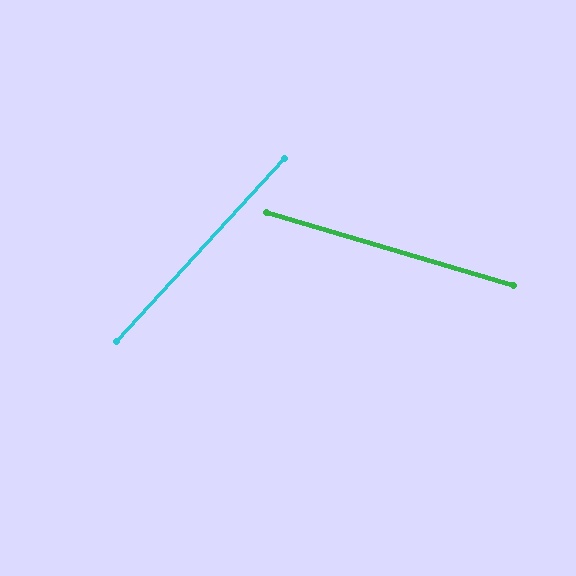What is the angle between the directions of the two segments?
Approximately 64 degrees.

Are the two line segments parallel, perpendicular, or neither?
Neither parallel nor perpendicular — they differ by about 64°.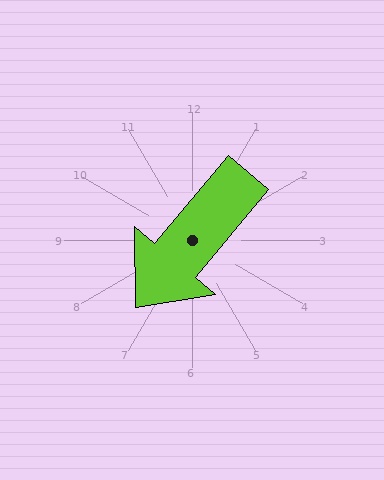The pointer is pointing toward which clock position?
Roughly 7 o'clock.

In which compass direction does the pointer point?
Southwest.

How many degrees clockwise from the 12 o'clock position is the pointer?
Approximately 220 degrees.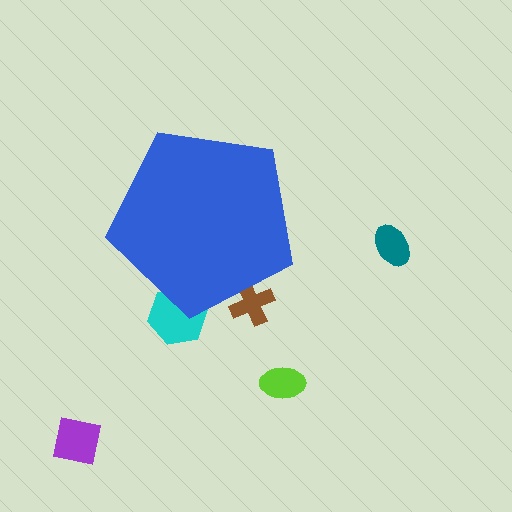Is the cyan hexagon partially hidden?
Yes, the cyan hexagon is partially hidden behind the blue pentagon.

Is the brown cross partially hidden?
Yes, the brown cross is partially hidden behind the blue pentagon.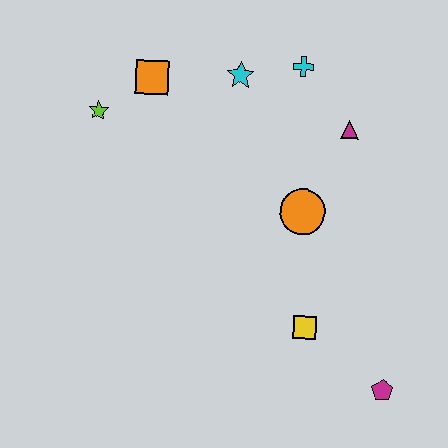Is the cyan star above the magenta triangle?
Yes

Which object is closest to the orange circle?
The magenta triangle is closest to the orange circle.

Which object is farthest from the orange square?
The magenta pentagon is farthest from the orange square.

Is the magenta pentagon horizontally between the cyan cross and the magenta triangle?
No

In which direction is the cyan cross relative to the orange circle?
The cyan cross is above the orange circle.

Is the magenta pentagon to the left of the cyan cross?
No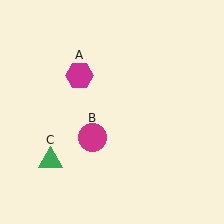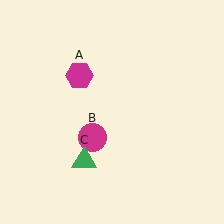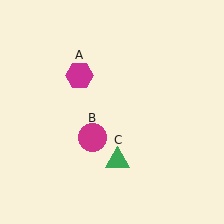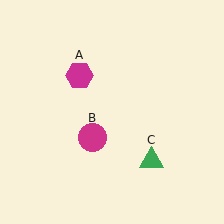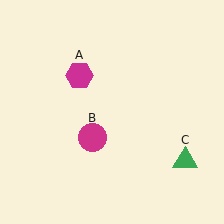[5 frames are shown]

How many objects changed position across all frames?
1 object changed position: green triangle (object C).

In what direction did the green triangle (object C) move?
The green triangle (object C) moved right.